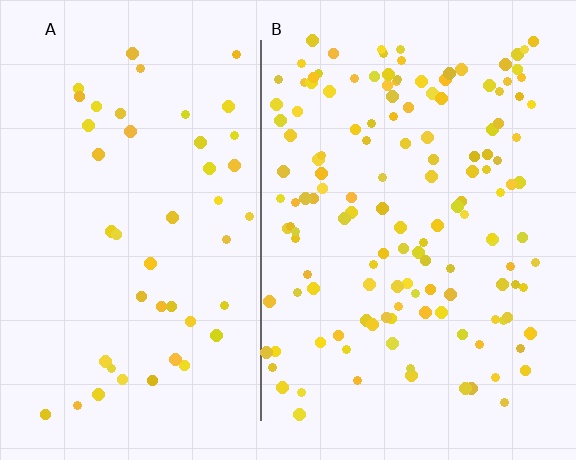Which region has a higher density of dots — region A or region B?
B (the right).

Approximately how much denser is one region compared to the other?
Approximately 3.0× — region B over region A.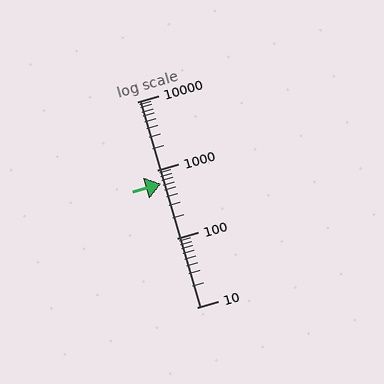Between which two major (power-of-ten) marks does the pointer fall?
The pointer is between 100 and 1000.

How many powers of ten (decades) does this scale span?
The scale spans 3 decades, from 10 to 10000.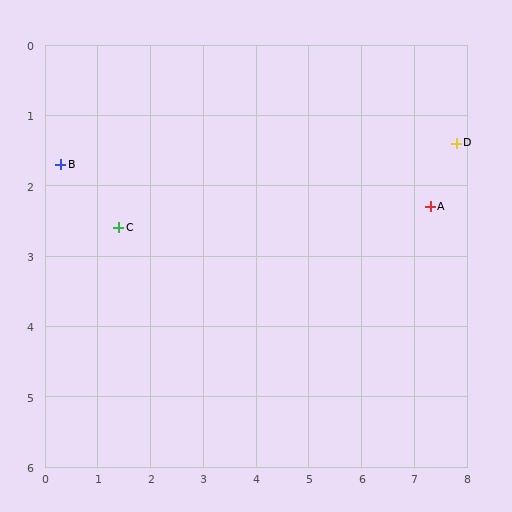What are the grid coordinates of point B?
Point B is at approximately (0.3, 1.7).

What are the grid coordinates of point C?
Point C is at approximately (1.4, 2.6).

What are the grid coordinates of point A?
Point A is at approximately (7.3, 2.3).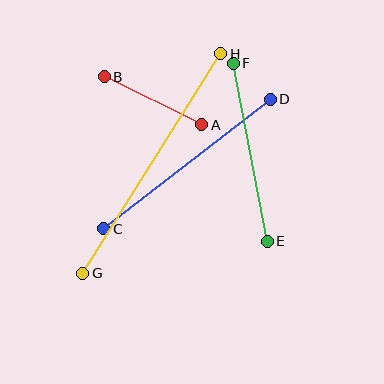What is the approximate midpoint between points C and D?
The midpoint is at approximately (187, 164) pixels.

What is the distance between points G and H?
The distance is approximately 259 pixels.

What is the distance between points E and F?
The distance is approximately 181 pixels.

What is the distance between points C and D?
The distance is approximately 211 pixels.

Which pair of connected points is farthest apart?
Points G and H are farthest apart.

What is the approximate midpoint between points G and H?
The midpoint is at approximately (152, 164) pixels.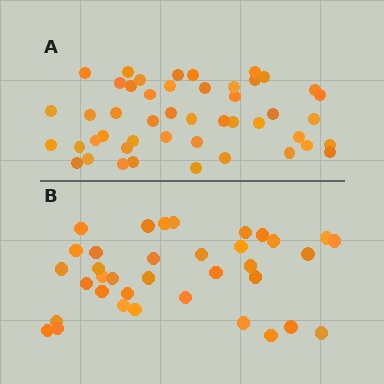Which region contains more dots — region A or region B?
Region A (the top region) has more dots.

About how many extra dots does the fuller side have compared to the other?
Region A has roughly 12 or so more dots than region B.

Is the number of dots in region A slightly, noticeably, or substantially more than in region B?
Region A has noticeably more, but not dramatically so. The ratio is roughly 1.3 to 1.